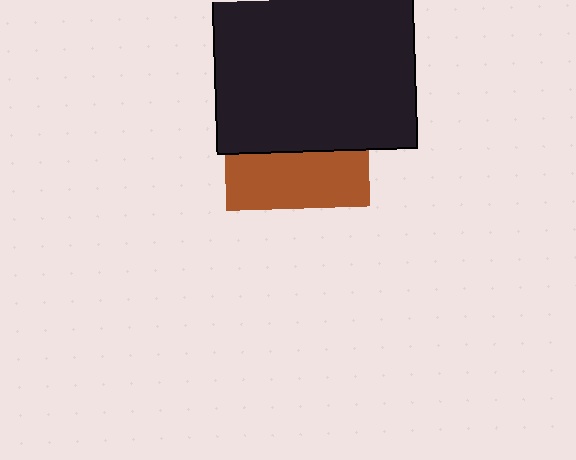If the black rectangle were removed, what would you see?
You would see the complete brown square.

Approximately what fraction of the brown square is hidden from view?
Roughly 61% of the brown square is hidden behind the black rectangle.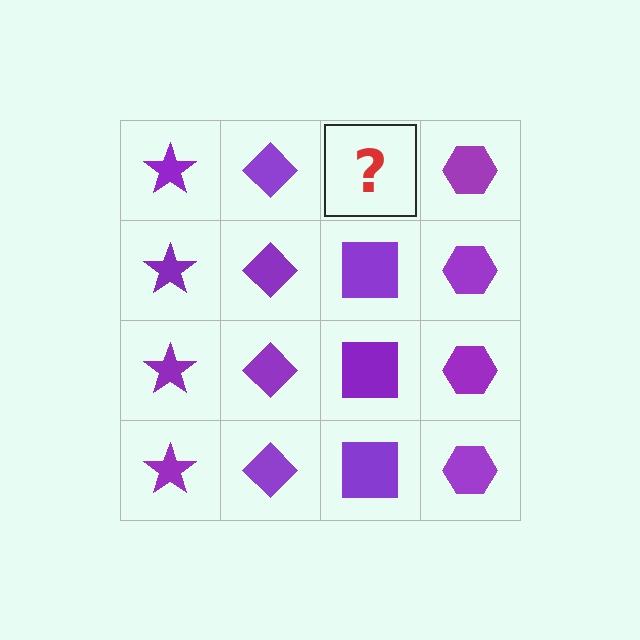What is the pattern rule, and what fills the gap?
The rule is that each column has a consistent shape. The gap should be filled with a purple square.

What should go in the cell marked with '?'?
The missing cell should contain a purple square.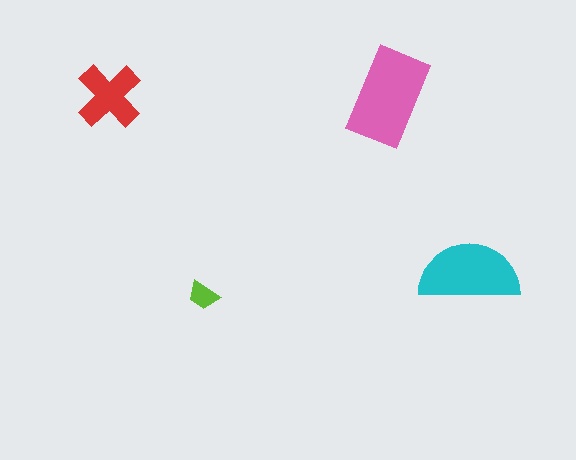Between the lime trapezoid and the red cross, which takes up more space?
The red cross.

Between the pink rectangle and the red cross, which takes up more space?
The pink rectangle.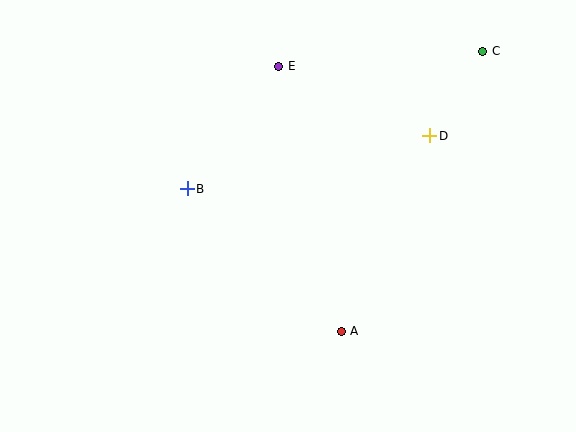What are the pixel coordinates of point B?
Point B is at (187, 189).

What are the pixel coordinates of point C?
Point C is at (483, 51).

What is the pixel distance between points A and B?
The distance between A and B is 210 pixels.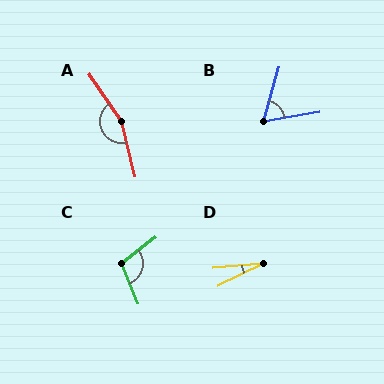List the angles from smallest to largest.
D (22°), B (64°), C (105°), A (159°).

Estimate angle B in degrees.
Approximately 64 degrees.